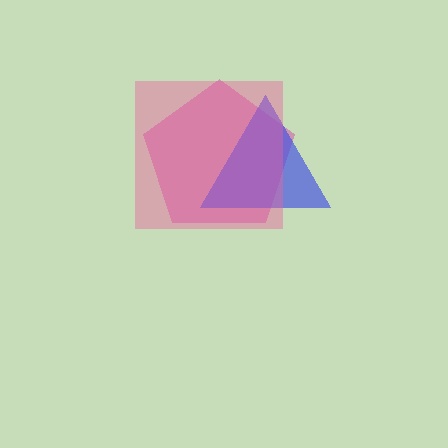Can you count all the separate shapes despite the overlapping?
Yes, there are 3 separate shapes.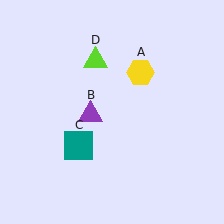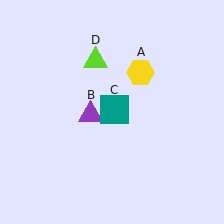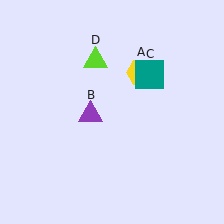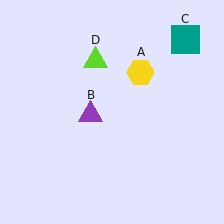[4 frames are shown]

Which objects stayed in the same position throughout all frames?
Yellow hexagon (object A) and purple triangle (object B) and lime triangle (object D) remained stationary.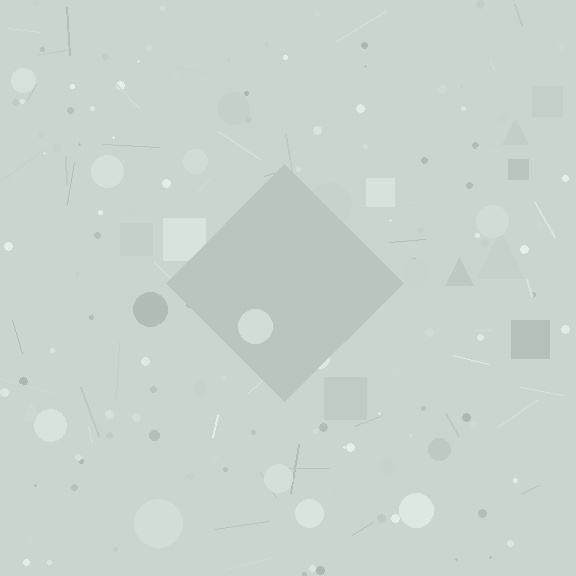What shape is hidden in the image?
A diamond is hidden in the image.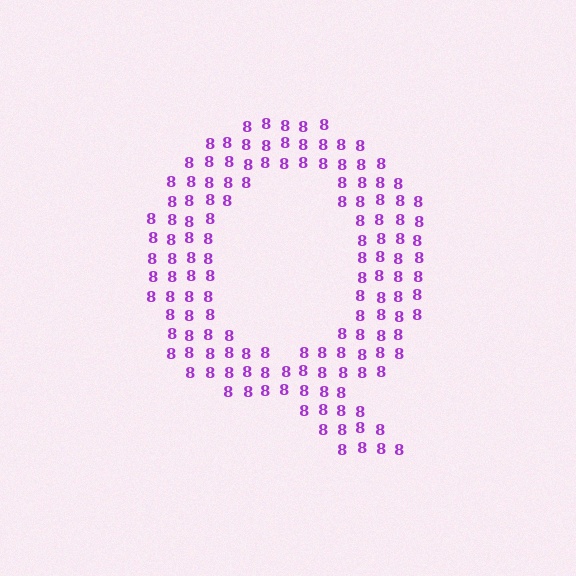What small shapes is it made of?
It is made of small digit 8's.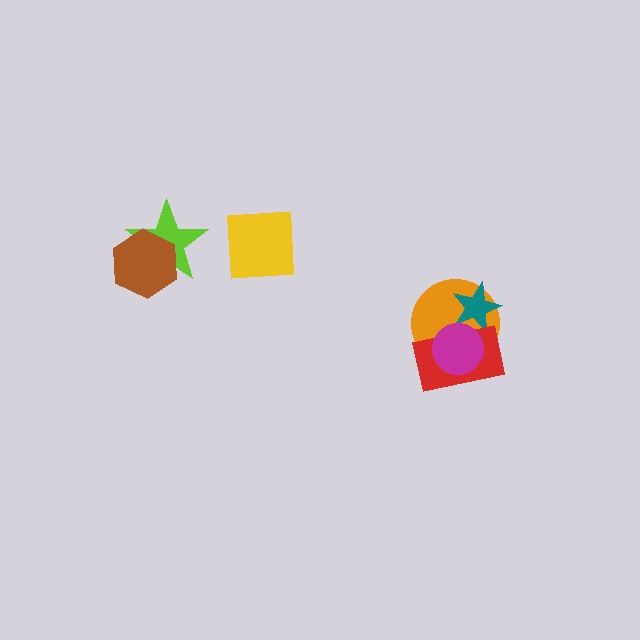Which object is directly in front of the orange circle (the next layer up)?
The teal star is directly in front of the orange circle.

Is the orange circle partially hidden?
Yes, it is partially covered by another shape.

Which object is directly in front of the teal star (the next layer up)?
The red rectangle is directly in front of the teal star.